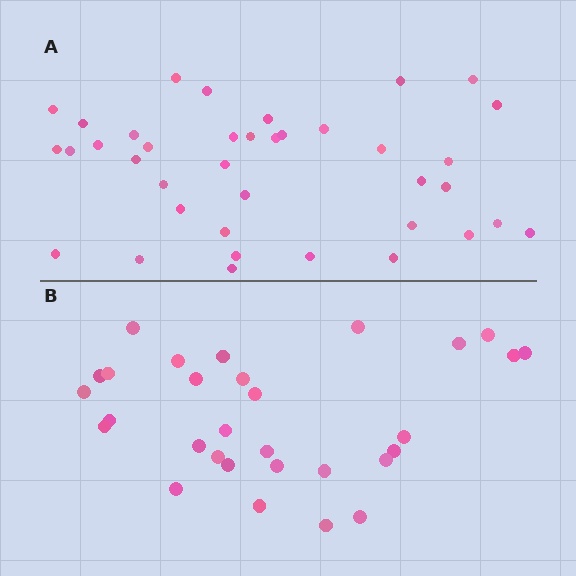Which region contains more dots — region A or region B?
Region A (the top region) has more dots.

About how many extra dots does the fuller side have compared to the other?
Region A has roughly 8 or so more dots than region B.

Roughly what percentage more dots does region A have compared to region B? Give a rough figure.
About 25% more.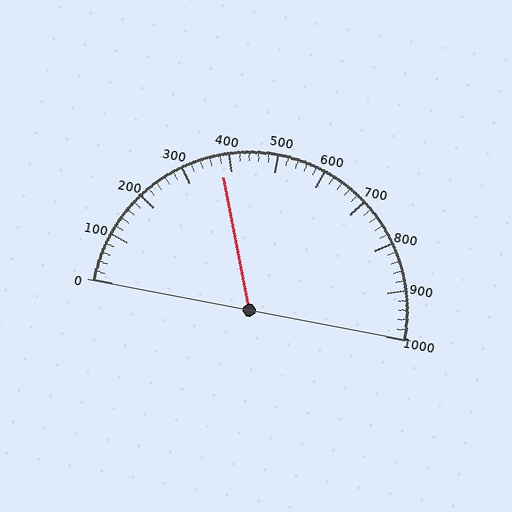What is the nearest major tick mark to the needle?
The nearest major tick mark is 400.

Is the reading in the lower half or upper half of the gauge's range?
The reading is in the lower half of the range (0 to 1000).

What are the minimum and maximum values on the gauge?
The gauge ranges from 0 to 1000.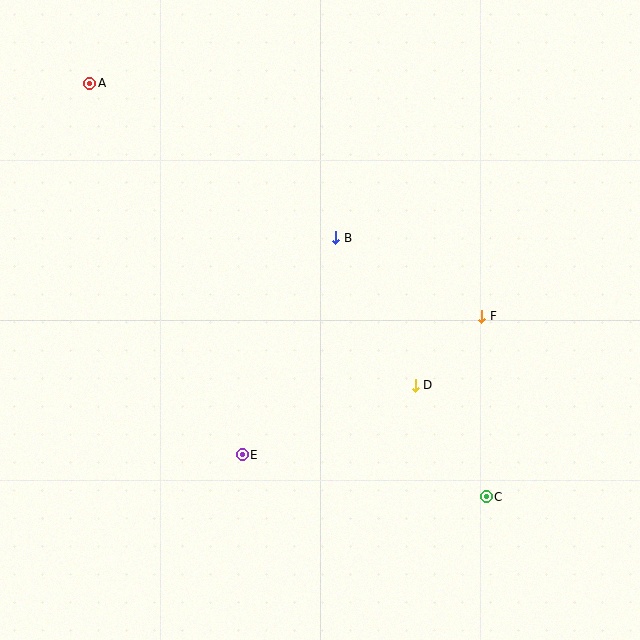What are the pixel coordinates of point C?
Point C is at (486, 497).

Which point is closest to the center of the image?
Point B at (336, 238) is closest to the center.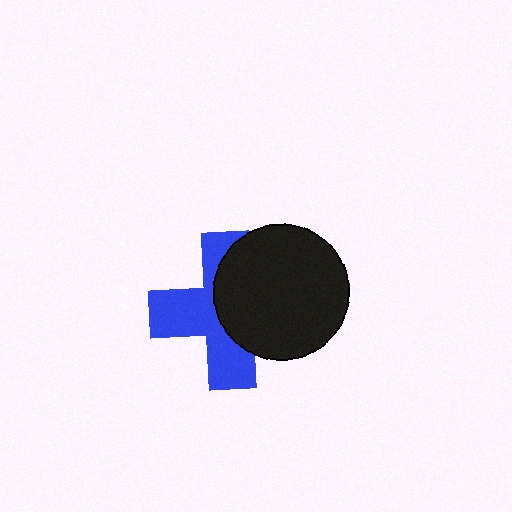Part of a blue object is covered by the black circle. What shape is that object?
It is a cross.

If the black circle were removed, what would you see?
You would see the complete blue cross.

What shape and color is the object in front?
The object in front is a black circle.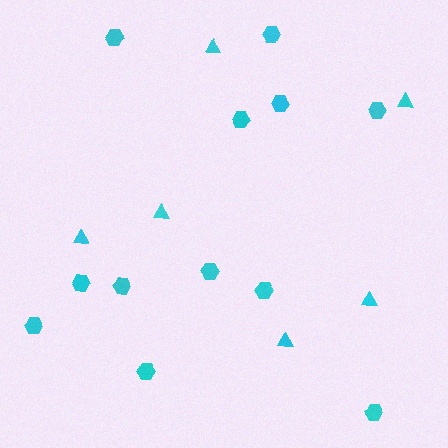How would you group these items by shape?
There are 2 groups: one group of triangles (6) and one group of hexagons (12).